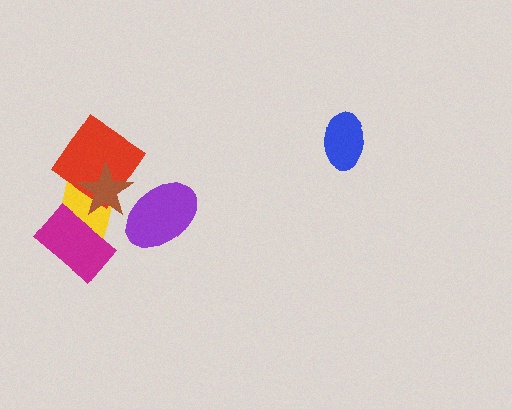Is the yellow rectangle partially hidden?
Yes, it is partially covered by another shape.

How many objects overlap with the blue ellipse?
0 objects overlap with the blue ellipse.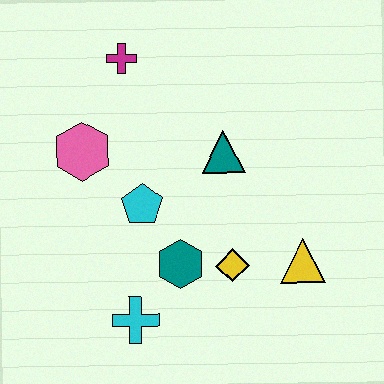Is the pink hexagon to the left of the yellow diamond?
Yes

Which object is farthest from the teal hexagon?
The magenta cross is farthest from the teal hexagon.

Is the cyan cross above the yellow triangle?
No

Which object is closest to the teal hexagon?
The yellow diamond is closest to the teal hexagon.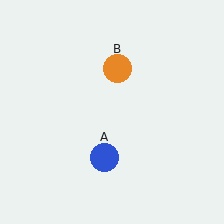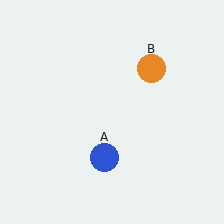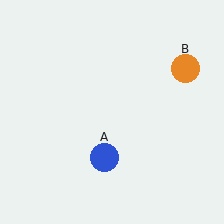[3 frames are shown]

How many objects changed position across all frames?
1 object changed position: orange circle (object B).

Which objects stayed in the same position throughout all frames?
Blue circle (object A) remained stationary.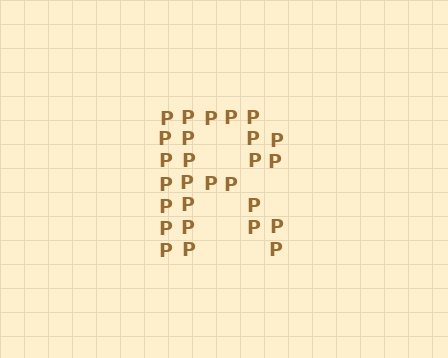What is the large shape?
The large shape is the letter R.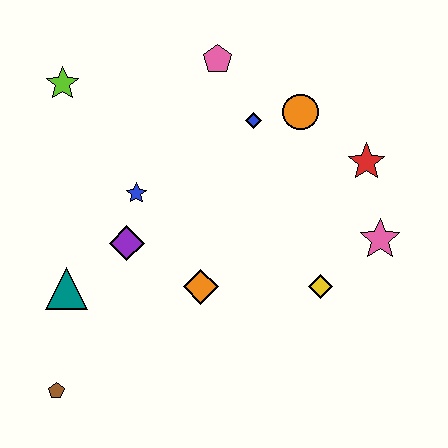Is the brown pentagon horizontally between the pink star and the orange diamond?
No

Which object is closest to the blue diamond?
The orange circle is closest to the blue diamond.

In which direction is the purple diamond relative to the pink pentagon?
The purple diamond is below the pink pentagon.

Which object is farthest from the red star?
The brown pentagon is farthest from the red star.